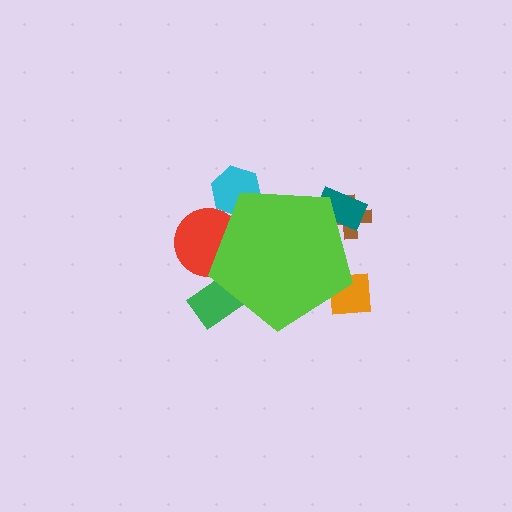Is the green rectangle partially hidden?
Yes, the green rectangle is partially hidden behind the lime pentagon.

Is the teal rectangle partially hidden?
Yes, the teal rectangle is partially hidden behind the lime pentagon.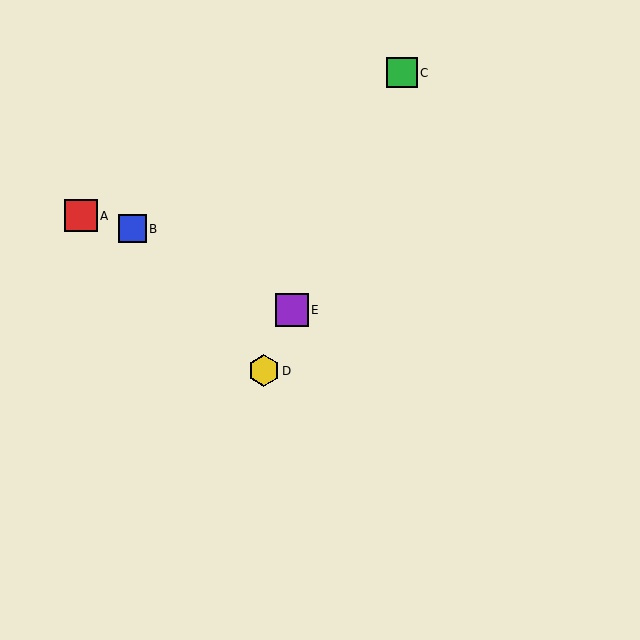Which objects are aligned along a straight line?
Objects C, D, E are aligned along a straight line.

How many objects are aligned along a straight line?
3 objects (C, D, E) are aligned along a straight line.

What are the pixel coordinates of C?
Object C is at (402, 73).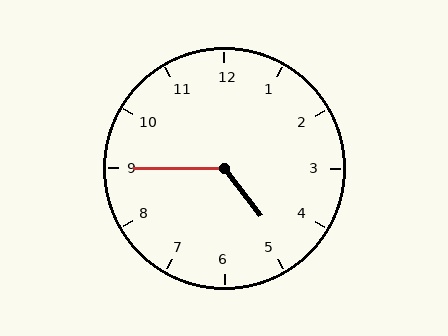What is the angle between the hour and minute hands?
Approximately 128 degrees.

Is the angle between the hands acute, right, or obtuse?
It is obtuse.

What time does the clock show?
4:45.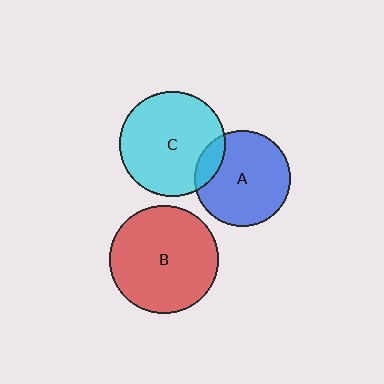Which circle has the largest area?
Circle B (red).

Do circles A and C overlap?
Yes.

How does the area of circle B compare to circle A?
Approximately 1.3 times.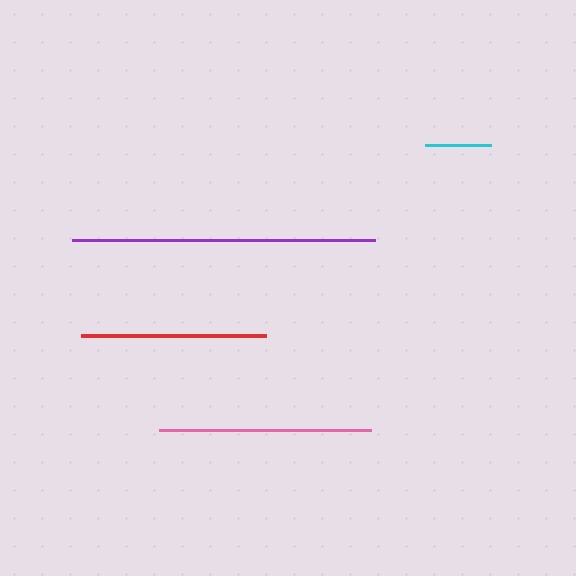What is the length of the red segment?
The red segment is approximately 185 pixels long.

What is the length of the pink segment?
The pink segment is approximately 212 pixels long.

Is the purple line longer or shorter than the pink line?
The purple line is longer than the pink line.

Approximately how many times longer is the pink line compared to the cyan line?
The pink line is approximately 3.2 times the length of the cyan line.